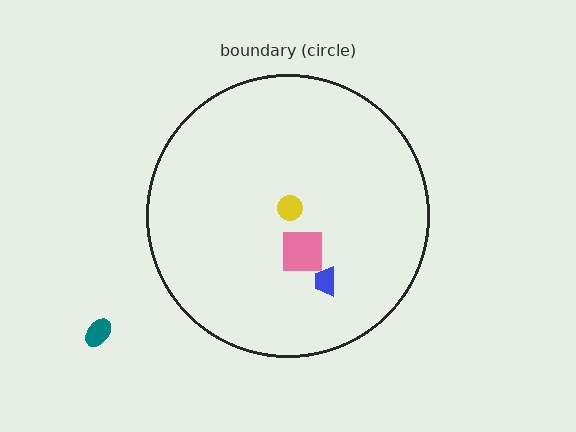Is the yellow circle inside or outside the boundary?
Inside.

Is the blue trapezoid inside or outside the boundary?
Inside.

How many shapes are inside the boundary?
3 inside, 1 outside.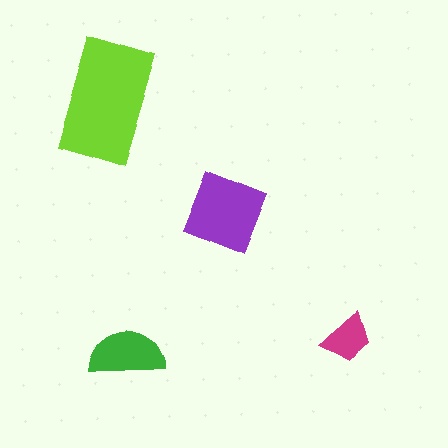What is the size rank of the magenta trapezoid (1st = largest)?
4th.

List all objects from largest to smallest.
The lime rectangle, the purple diamond, the green semicircle, the magenta trapezoid.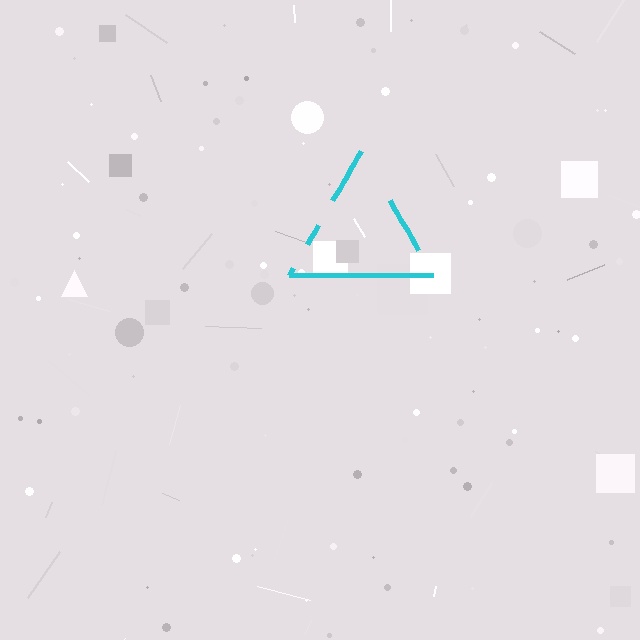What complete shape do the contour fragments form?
The contour fragments form a triangle.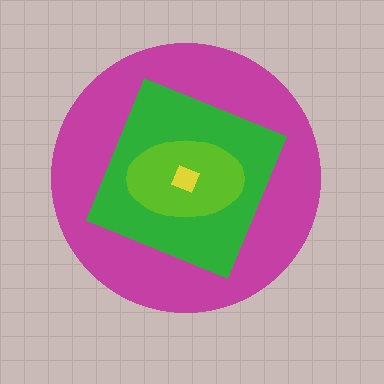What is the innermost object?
The yellow diamond.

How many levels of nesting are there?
4.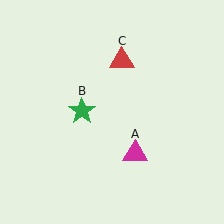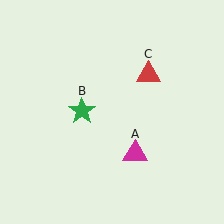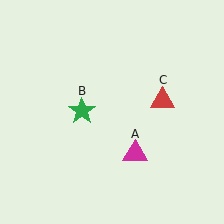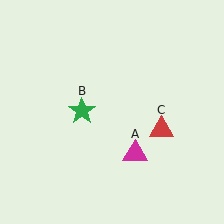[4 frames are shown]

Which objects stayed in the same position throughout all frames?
Magenta triangle (object A) and green star (object B) remained stationary.